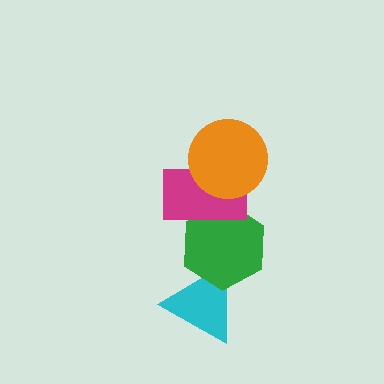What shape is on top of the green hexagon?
The magenta rectangle is on top of the green hexagon.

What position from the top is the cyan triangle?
The cyan triangle is 4th from the top.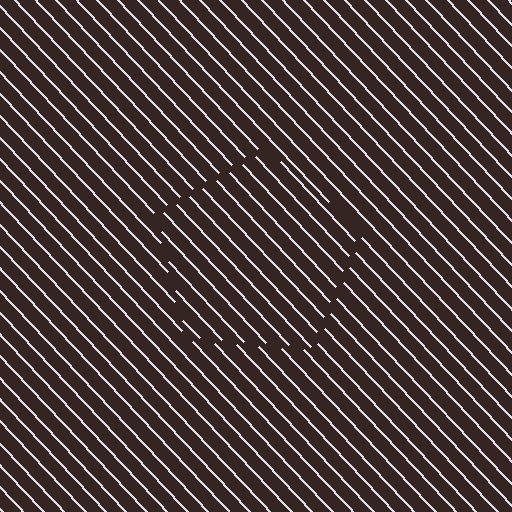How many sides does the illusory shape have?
5 sides — the line-ends trace a pentagon.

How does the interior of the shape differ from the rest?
The interior of the shape contains the same grating, shifted by half a period — the contour is defined by the phase discontinuity where line-ends from the inner and outer gratings abut.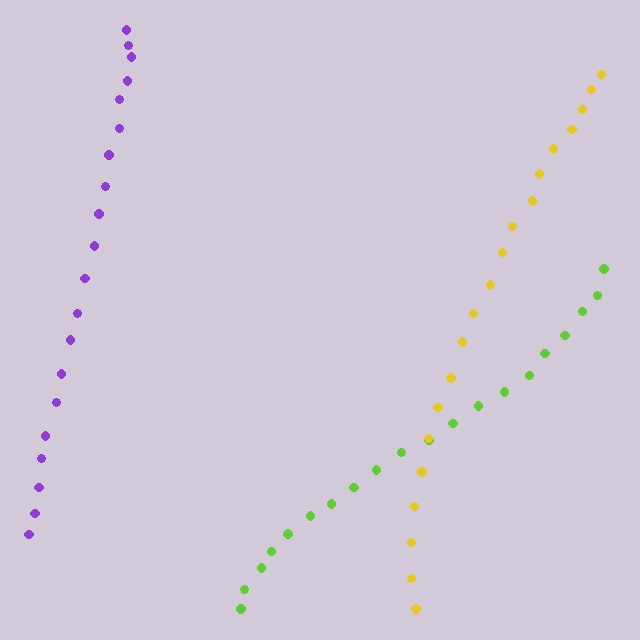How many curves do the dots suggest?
There are 3 distinct paths.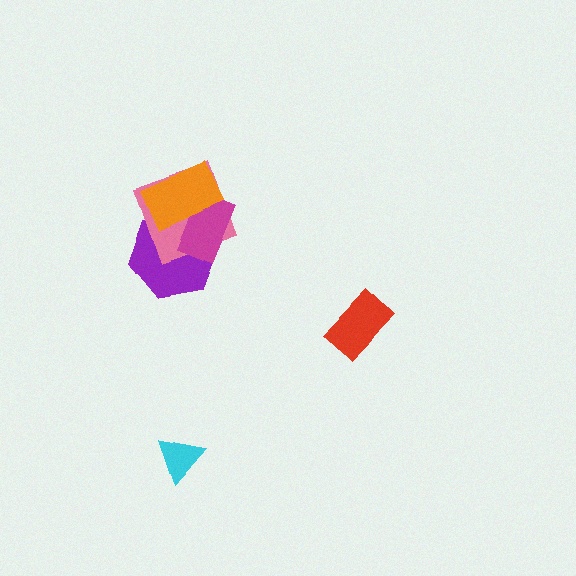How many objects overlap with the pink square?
3 objects overlap with the pink square.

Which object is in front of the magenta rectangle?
The orange rectangle is in front of the magenta rectangle.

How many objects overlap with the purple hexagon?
3 objects overlap with the purple hexagon.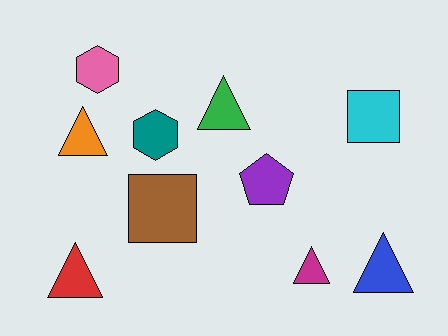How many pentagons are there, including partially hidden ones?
There is 1 pentagon.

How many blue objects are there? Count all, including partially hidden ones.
There is 1 blue object.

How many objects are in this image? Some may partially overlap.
There are 10 objects.